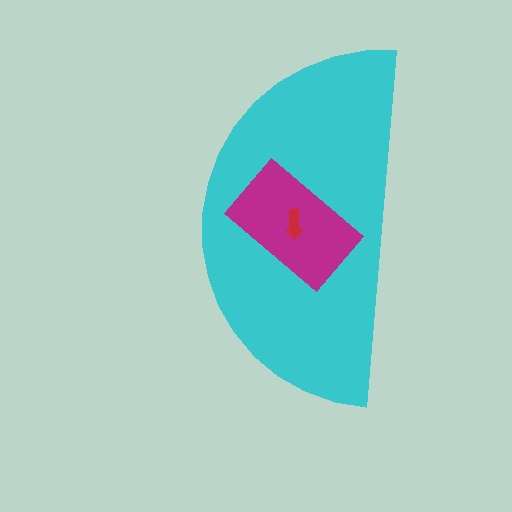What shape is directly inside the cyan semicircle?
The magenta rectangle.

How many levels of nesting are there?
3.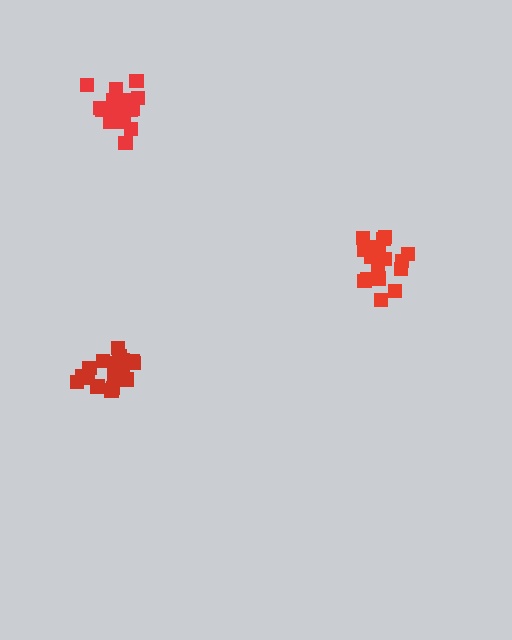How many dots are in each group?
Group 1: 19 dots, Group 2: 18 dots, Group 3: 20 dots (57 total).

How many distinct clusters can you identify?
There are 3 distinct clusters.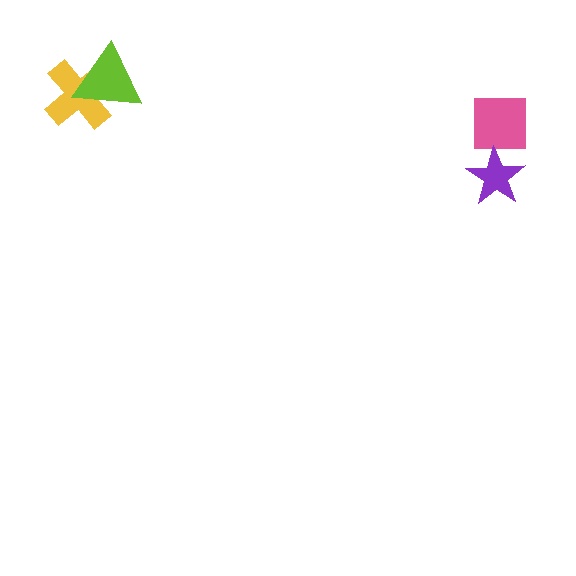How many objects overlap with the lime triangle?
1 object overlaps with the lime triangle.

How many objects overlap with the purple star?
0 objects overlap with the purple star.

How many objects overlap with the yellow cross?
1 object overlaps with the yellow cross.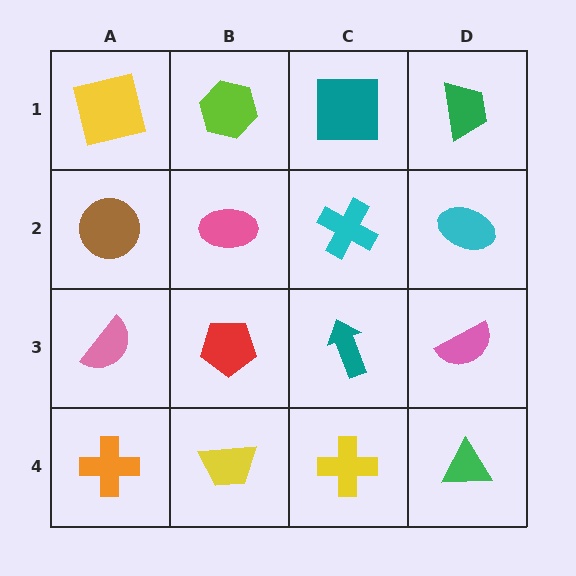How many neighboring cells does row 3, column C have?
4.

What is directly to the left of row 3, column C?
A red pentagon.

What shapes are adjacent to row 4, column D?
A pink semicircle (row 3, column D), a yellow cross (row 4, column C).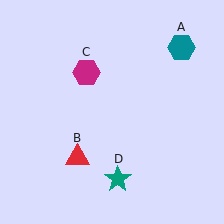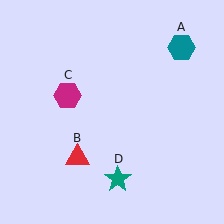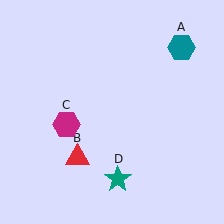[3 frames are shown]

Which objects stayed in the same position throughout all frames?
Teal hexagon (object A) and red triangle (object B) and teal star (object D) remained stationary.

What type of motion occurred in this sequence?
The magenta hexagon (object C) rotated counterclockwise around the center of the scene.